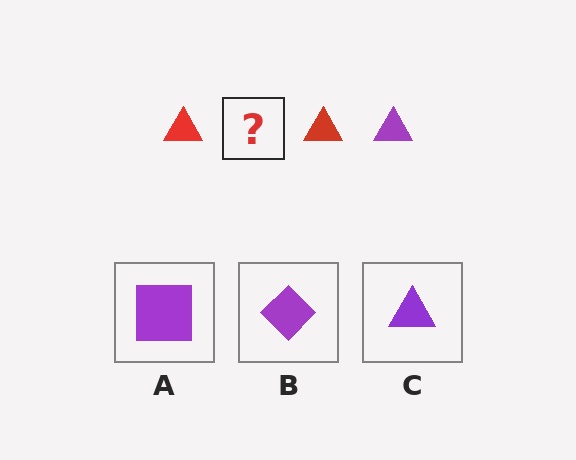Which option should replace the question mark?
Option C.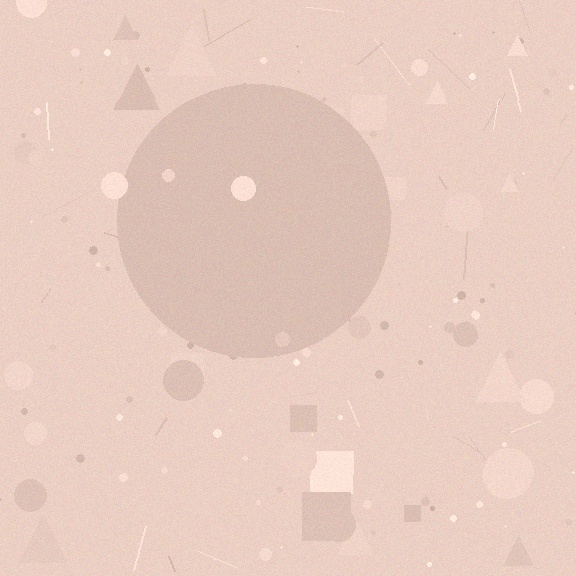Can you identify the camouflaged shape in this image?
The camouflaged shape is a circle.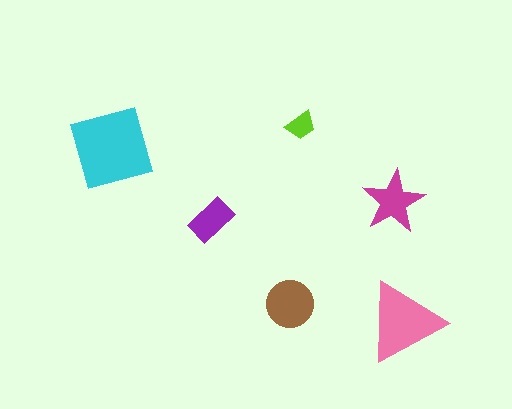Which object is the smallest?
The lime trapezoid.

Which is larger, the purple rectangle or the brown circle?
The brown circle.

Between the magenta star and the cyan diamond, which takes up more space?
The cyan diamond.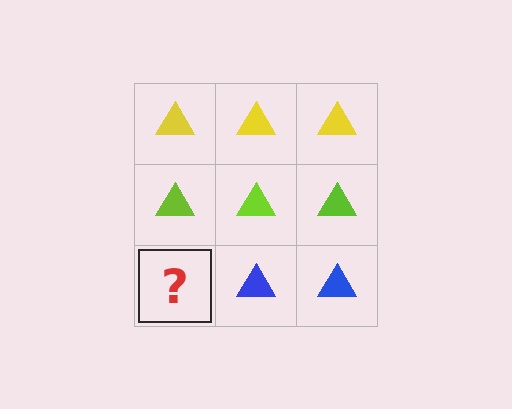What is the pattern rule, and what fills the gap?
The rule is that each row has a consistent color. The gap should be filled with a blue triangle.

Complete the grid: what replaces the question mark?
The question mark should be replaced with a blue triangle.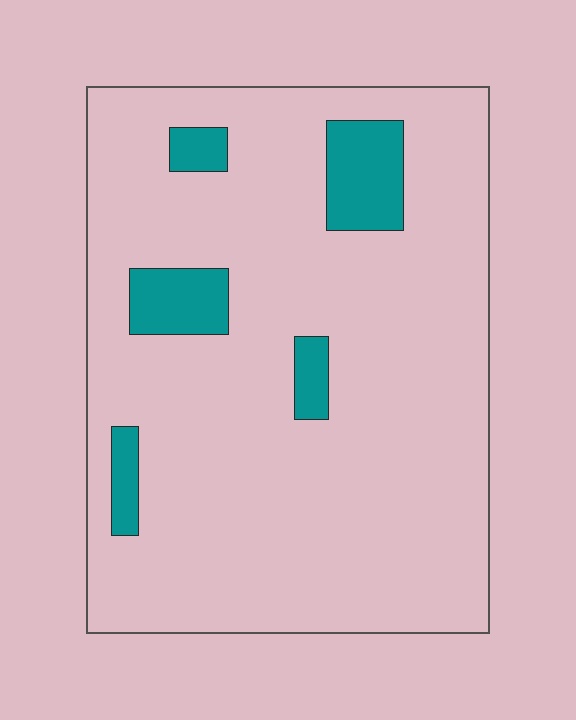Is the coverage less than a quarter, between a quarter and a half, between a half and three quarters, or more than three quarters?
Less than a quarter.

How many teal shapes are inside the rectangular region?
5.